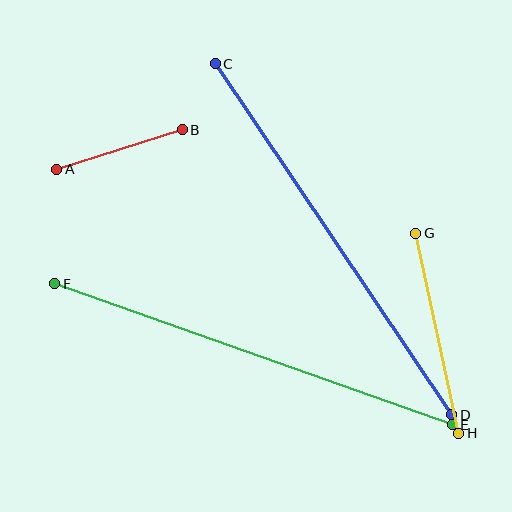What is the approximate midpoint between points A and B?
The midpoint is at approximately (119, 150) pixels.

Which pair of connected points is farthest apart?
Points C and D are farthest apart.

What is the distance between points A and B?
The distance is approximately 131 pixels.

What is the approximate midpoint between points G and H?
The midpoint is at approximately (437, 333) pixels.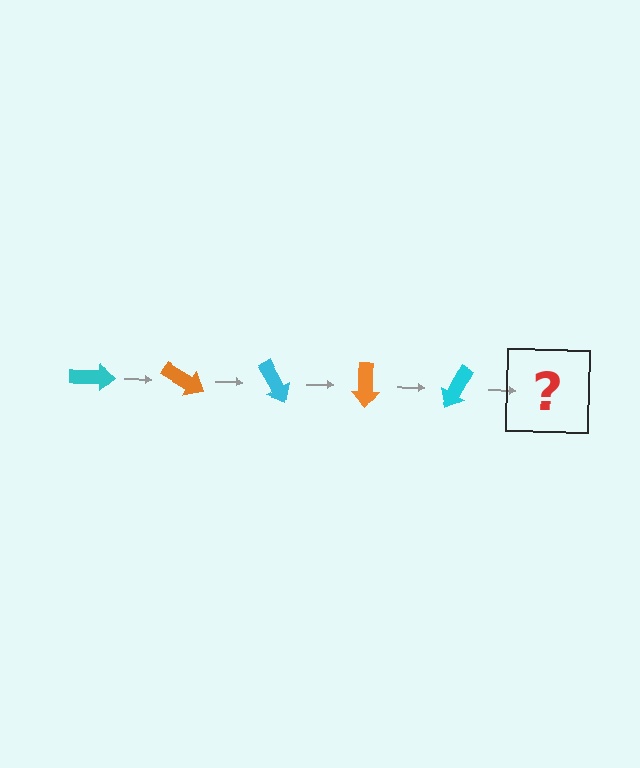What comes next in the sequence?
The next element should be an orange arrow, rotated 150 degrees from the start.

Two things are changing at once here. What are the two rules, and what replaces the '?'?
The two rules are that it rotates 30 degrees each step and the color cycles through cyan and orange. The '?' should be an orange arrow, rotated 150 degrees from the start.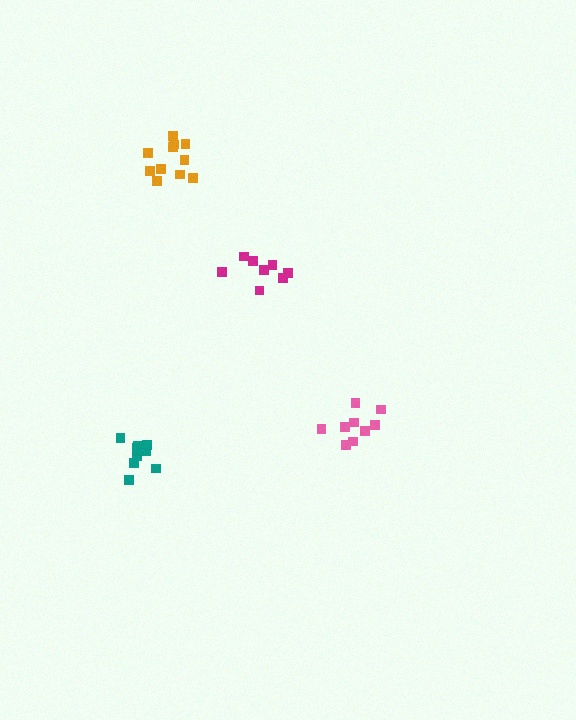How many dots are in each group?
Group 1: 11 dots, Group 2: 9 dots, Group 3: 9 dots, Group 4: 8 dots (37 total).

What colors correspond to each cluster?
The clusters are colored: orange, teal, pink, magenta.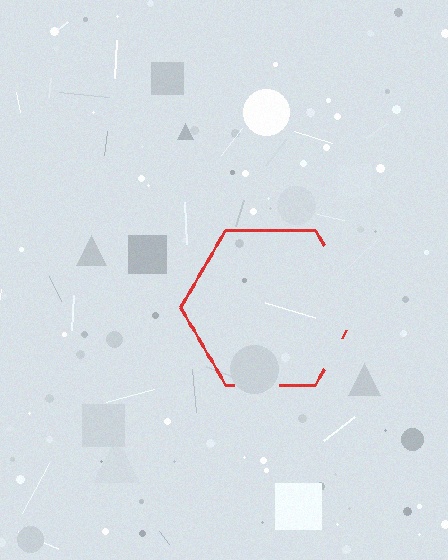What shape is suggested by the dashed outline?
The dashed outline suggests a hexagon.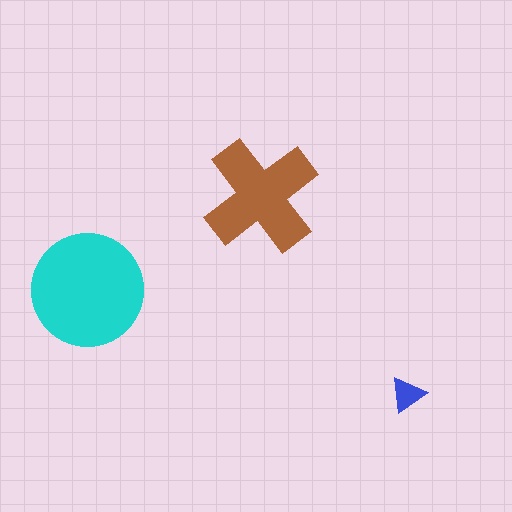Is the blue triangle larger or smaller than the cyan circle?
Smaller.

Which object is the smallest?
The blue triangle.